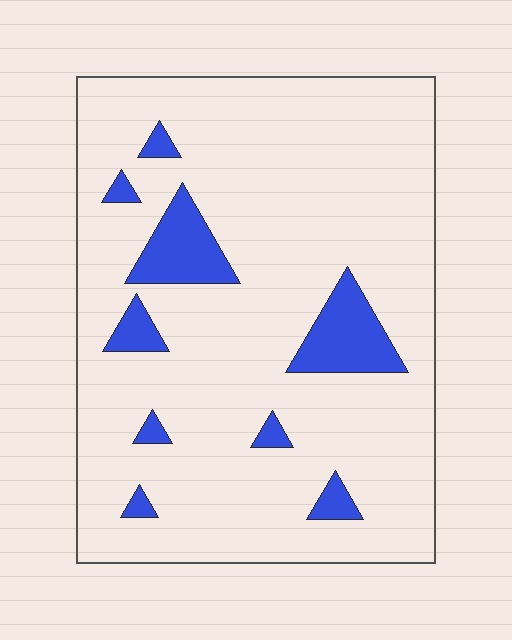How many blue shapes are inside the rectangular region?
9.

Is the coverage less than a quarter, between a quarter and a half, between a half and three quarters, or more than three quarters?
Less than a quarter.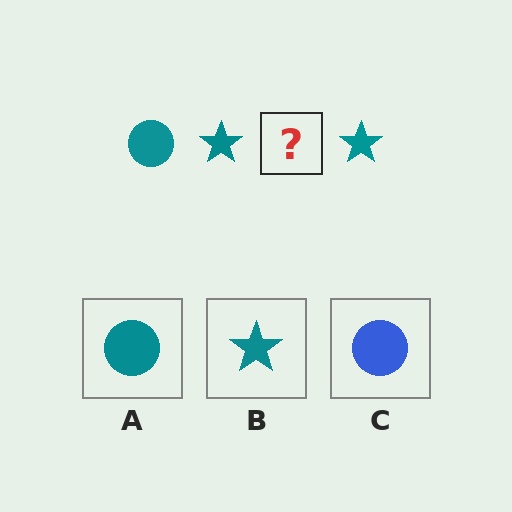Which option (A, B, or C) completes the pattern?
A.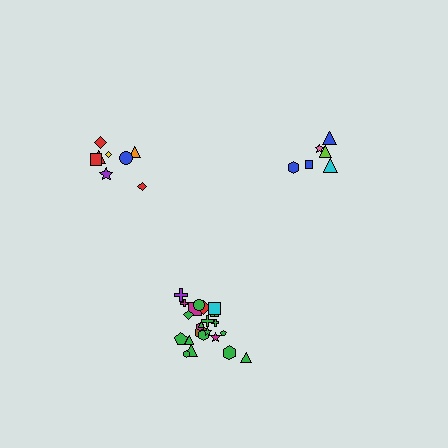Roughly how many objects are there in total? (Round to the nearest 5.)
Roughly 40 objects in total.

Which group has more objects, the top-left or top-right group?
The top-left group.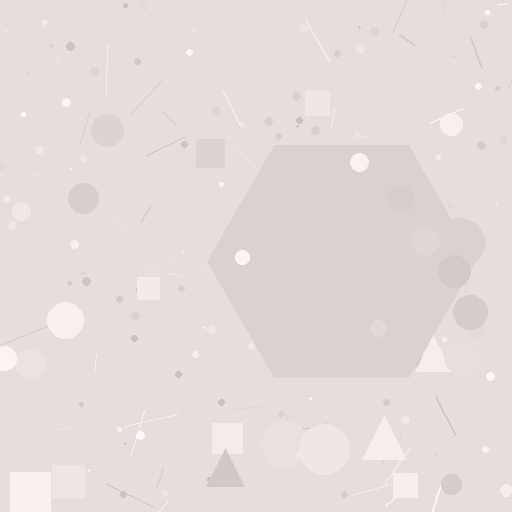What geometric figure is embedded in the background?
A hexagon is embedded in the background.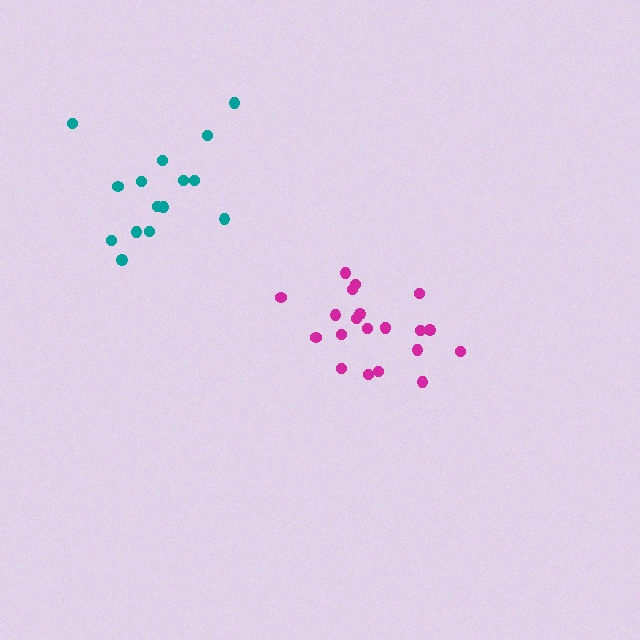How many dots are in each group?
Group 1: 21 dots, Group 2: 15 dots (36 total).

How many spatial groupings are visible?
There are 2 spatial groupings.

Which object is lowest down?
The magenta cluster is bottommost.